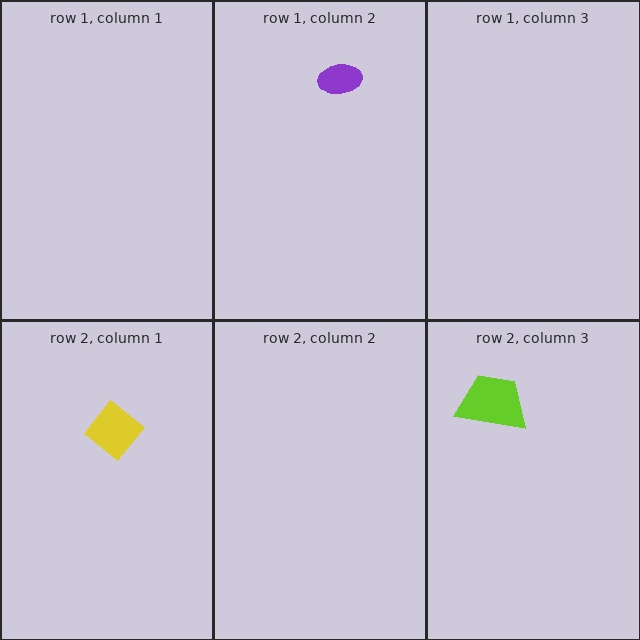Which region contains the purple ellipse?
The row 1, column 2 region.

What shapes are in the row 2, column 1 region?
The yellow diamond.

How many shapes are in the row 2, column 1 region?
1.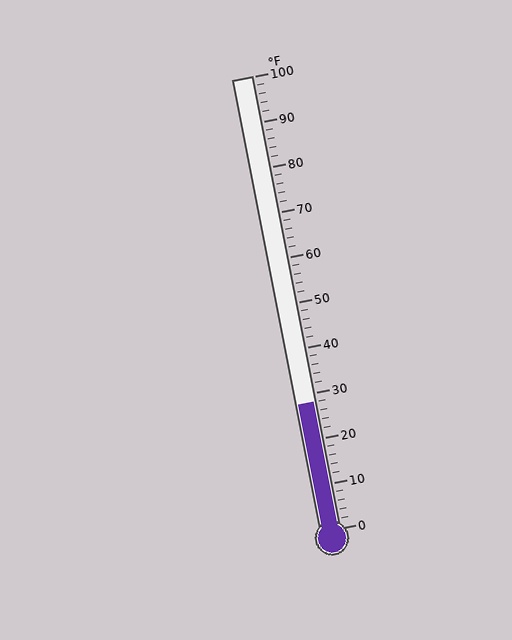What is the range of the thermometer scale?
The thermometer scale ranges from 0°F to 100°F.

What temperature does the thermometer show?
The thermometer shows approximately 28°F.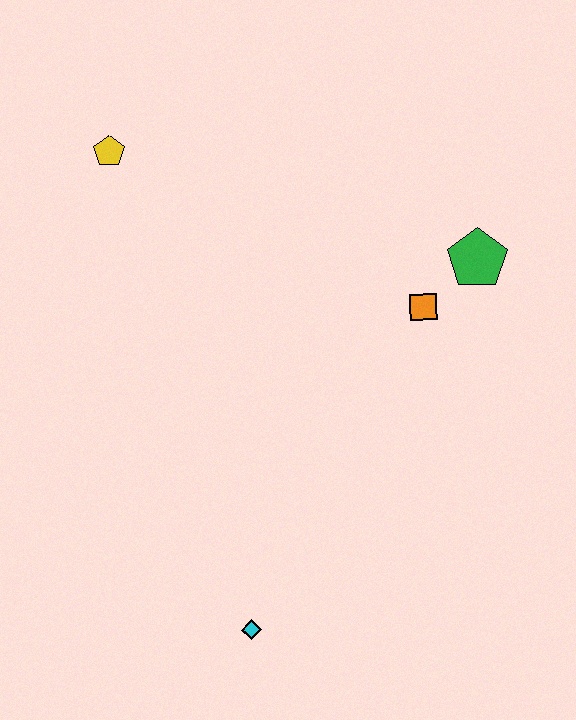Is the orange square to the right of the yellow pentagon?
Yes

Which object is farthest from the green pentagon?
The cyan diamond is farthest from the green pentagon.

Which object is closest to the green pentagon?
The orange square is closest to the green pentagon.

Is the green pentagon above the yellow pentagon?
No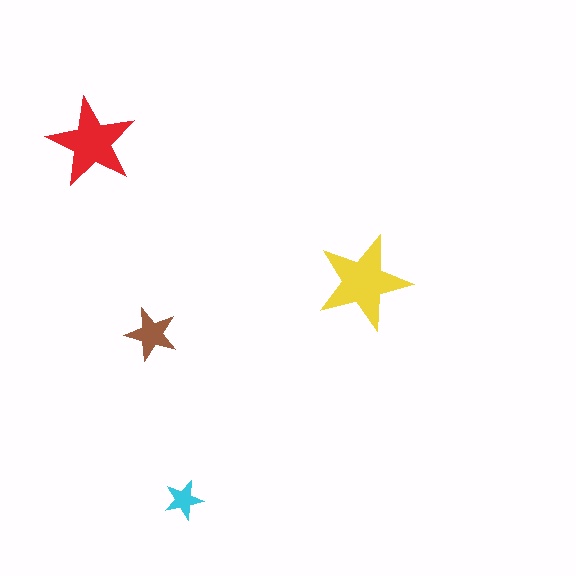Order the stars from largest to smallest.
the yellow one, the red one, the brown one, the cyan one.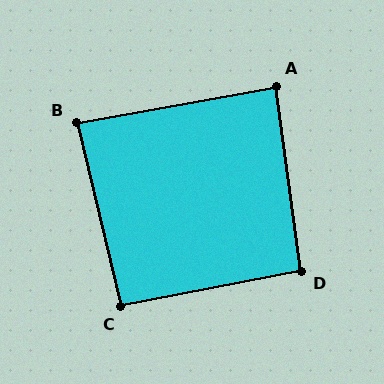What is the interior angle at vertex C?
Approximately 92 degrees (approximately right).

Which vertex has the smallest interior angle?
B, at approximately 87 degrees.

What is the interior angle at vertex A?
Approximately 88 degrees (approximately right).